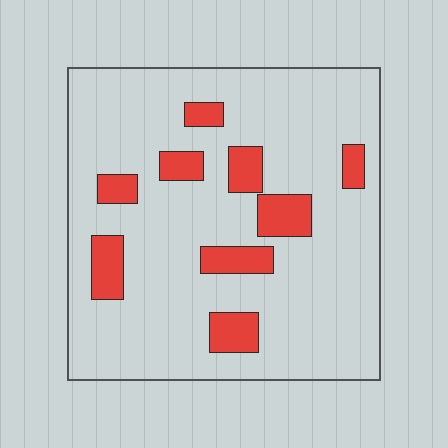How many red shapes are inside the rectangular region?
9.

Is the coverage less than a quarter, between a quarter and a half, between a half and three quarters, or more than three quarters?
Less than a quarter.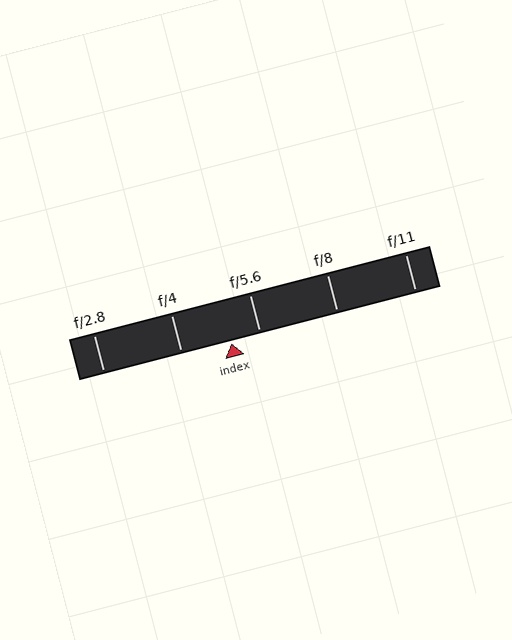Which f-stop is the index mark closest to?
The index mark is closest to f/5.6.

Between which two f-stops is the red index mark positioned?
The index mark is between f/4 and f/5.6.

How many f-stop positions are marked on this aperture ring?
There are 5 f-stop positions marked.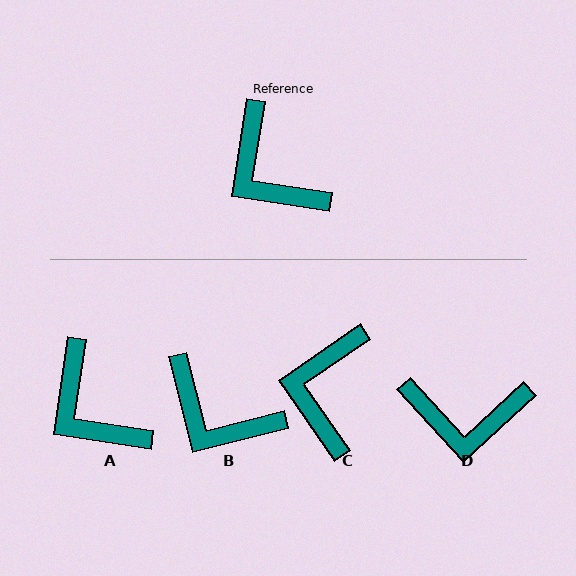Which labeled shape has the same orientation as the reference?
A.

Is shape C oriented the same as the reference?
No, it is off by about 47 degrees.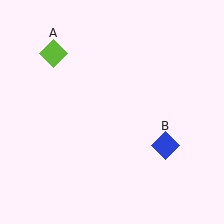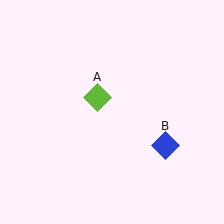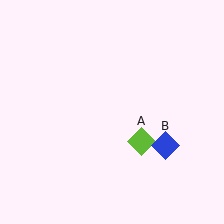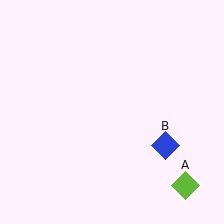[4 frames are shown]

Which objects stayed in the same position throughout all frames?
Blue diamond (object B) remained stationary.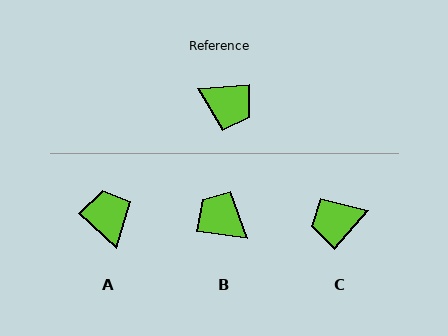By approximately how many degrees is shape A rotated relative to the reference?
Approximately 133 degrees counter-clockwise.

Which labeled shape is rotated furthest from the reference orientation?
B, about 169 degrees away.